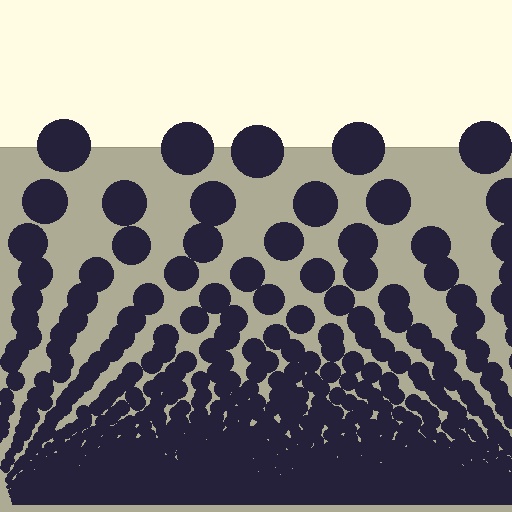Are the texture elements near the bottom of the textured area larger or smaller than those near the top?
Smaller. The gradient is inverted — elements near the bottom are smaller and denser.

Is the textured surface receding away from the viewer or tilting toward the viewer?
The surface appears to tilt toward the viewer. Texture elements get larger and sparser toward the top.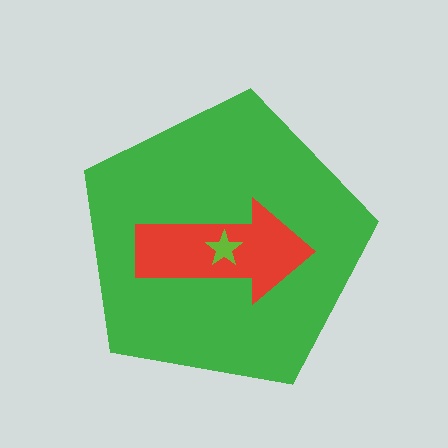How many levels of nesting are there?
3.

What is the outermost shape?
The green pentagon.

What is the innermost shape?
The lime star.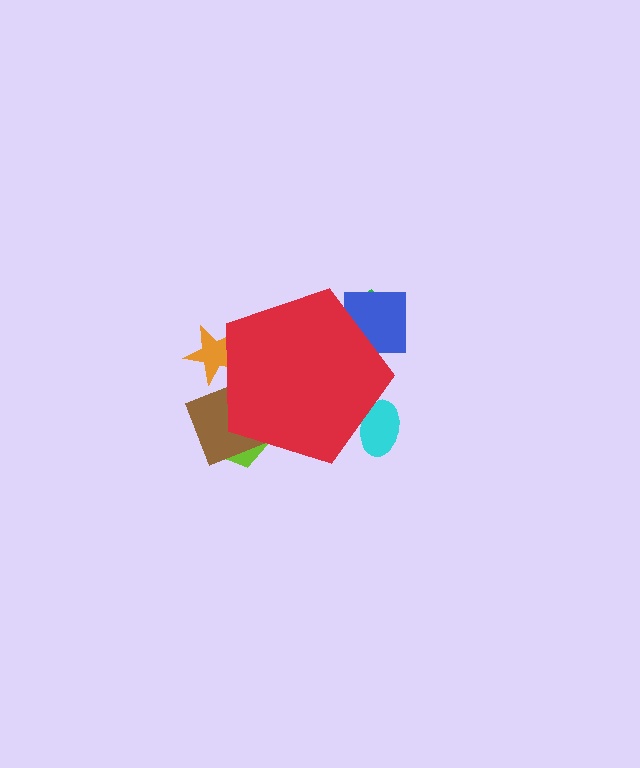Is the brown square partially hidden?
Yes, the brown square is partially hidden behind the red pentagon.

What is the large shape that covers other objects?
A red pentagon.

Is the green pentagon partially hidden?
Yes, the green pentagon is partially hidden behind the red pentagon.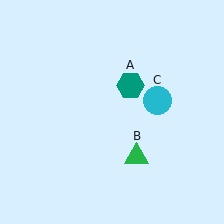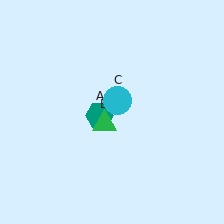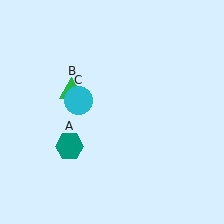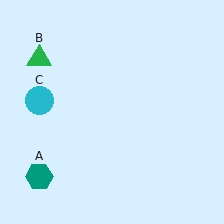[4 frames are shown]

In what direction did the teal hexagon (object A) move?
The teal hexagon (object A) moved down and to the left.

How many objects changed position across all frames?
3 objects changed position: teal hexagon (object A), green triangle (object B), cyan circle (object C).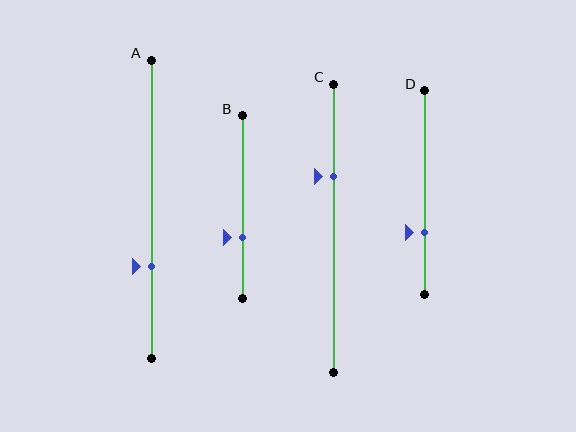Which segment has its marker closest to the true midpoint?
Segment B has its marker closest to the true midpoint.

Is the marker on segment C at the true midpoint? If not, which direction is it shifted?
No, the marker on segment C is shifted upward by about 18% of the segment length.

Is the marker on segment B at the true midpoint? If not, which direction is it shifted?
No, the marker on segment B is shifted downward by about 17% of the segment length.